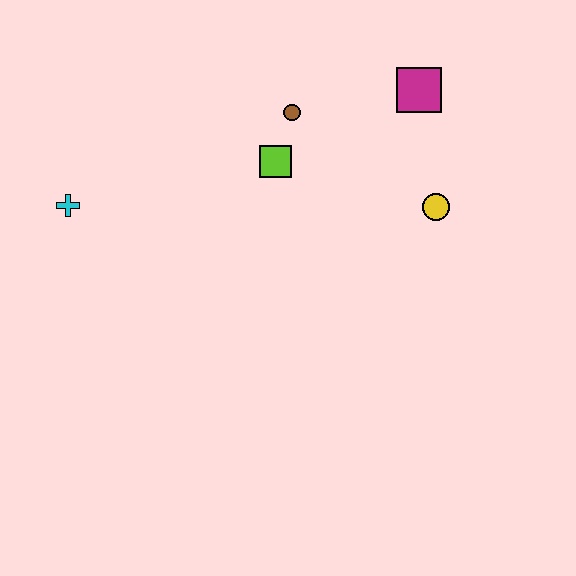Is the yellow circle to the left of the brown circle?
No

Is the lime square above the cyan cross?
Yes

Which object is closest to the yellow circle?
The magenta square is closest to the yellow circle.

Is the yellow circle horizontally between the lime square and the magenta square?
No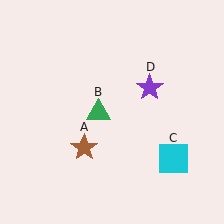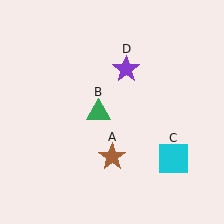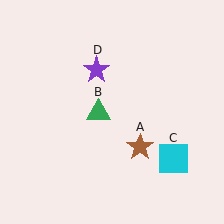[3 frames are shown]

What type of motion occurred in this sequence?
The brown star (object A), purple star (object D) rotated counterclockwise around the center of the scene.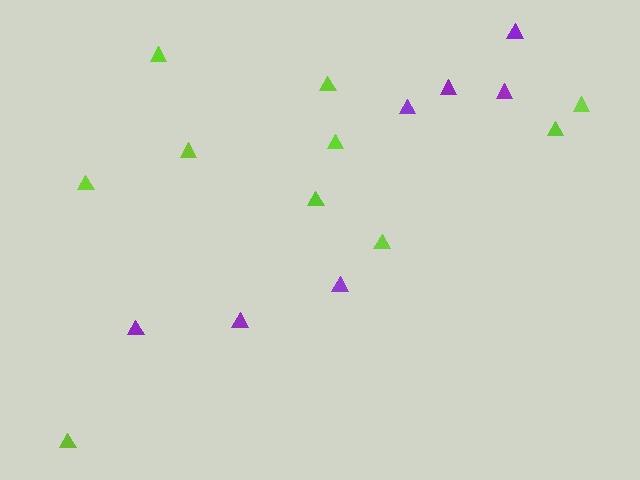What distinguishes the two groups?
There are 2 groups: one group of purple triangles (7) and one group of lime triangles (10).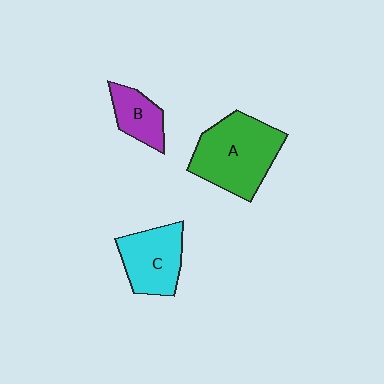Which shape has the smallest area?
Shape B (purple).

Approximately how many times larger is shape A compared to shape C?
Approximately 1.4 times.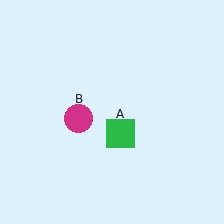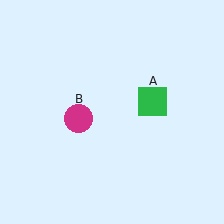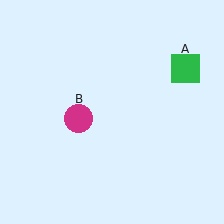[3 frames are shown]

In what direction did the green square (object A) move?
The green square (object A) moved up and to the right.